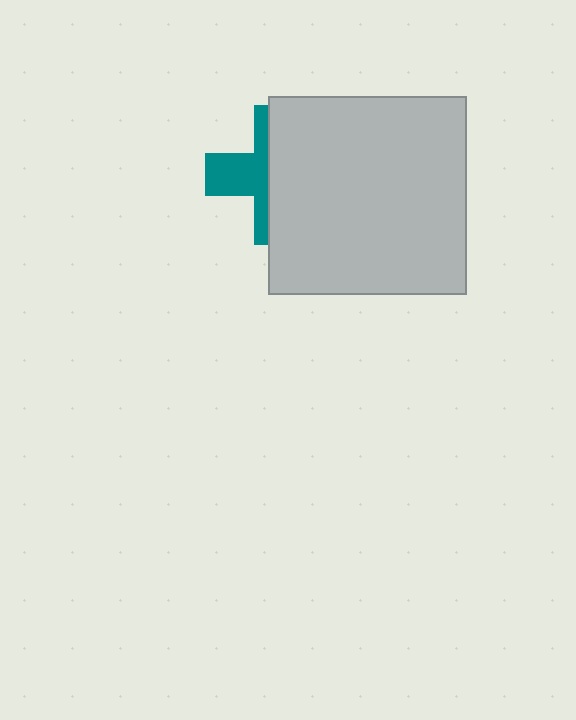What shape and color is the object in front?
The object in front is a light gray square.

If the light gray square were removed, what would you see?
You would see the complete teal cross.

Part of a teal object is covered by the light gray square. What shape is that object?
It is a cross.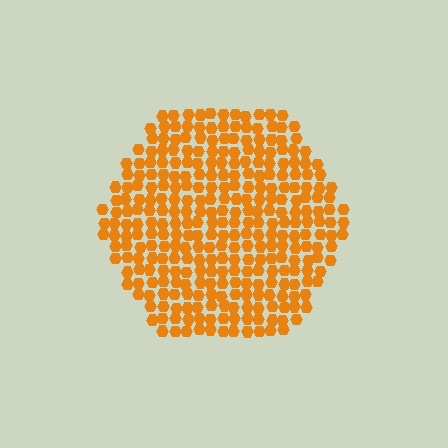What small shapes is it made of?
It is made of small hexagons.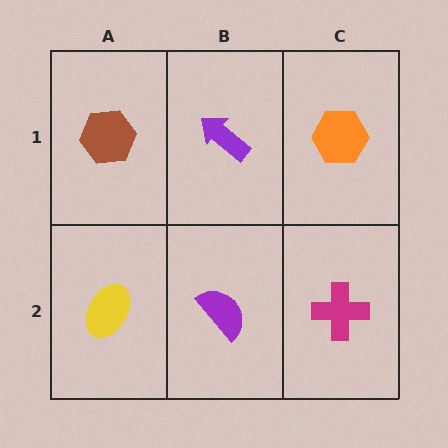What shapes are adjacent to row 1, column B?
A purple semicircle (row 2, column B), a brown hexagon (row 1, column A), an orange hexagon (row 1, column C).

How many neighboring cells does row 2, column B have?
3.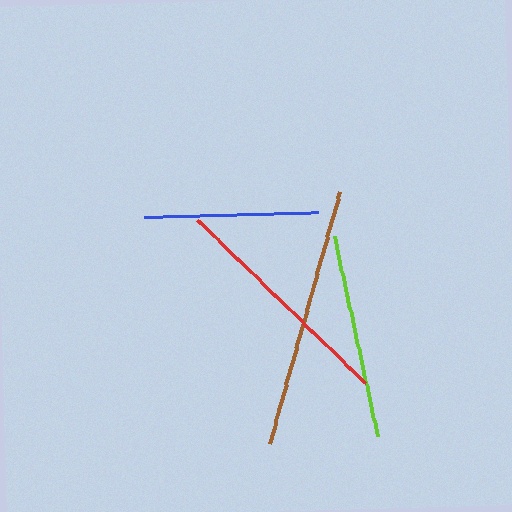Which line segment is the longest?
The brown line is the longest at approximately 262 pixels.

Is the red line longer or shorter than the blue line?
The red line is longer than the blue line.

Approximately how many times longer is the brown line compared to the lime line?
The brown line is approximately 1.3 times the length of the lime line.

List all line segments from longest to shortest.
From longest to shortest: brown, red, lime, blue.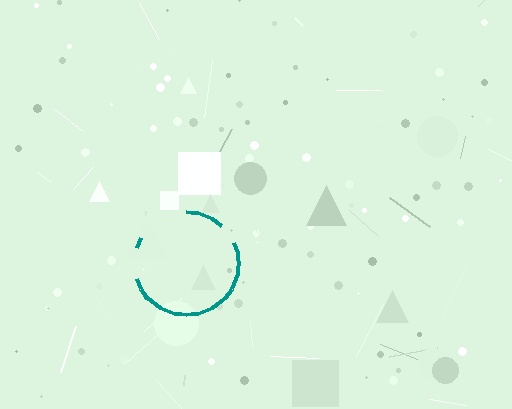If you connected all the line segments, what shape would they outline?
They would outline a circle.